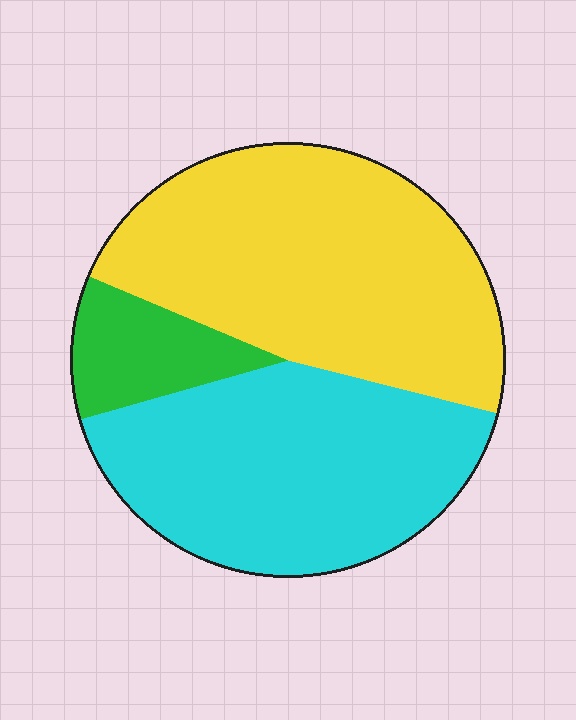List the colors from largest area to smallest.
From largest to smallest: yellow, cyan, green.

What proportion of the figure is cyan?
Cyan covers about 40% of the figure.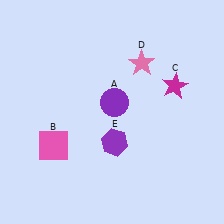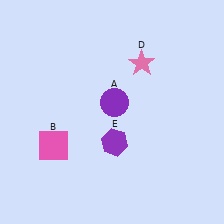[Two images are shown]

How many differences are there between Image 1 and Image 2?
There is 1 difference between the two images.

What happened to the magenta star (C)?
The magenta star (C) was removed in Image 2. It was in the top-right area of Image 1.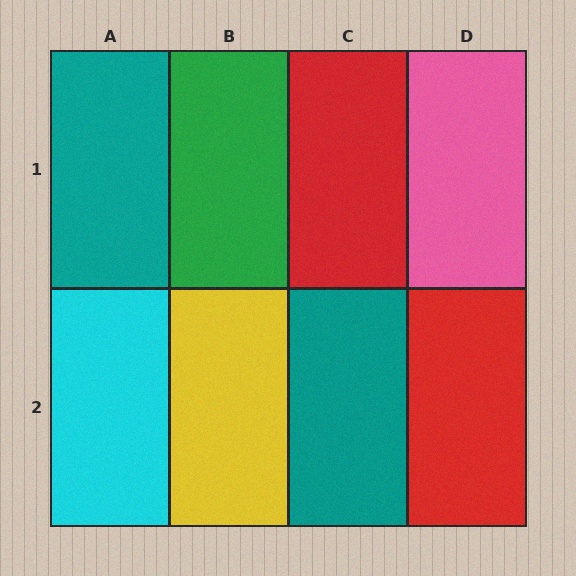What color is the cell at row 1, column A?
Teal.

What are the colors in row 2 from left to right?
Cyan, yellow, teal, red.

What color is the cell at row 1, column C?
Red.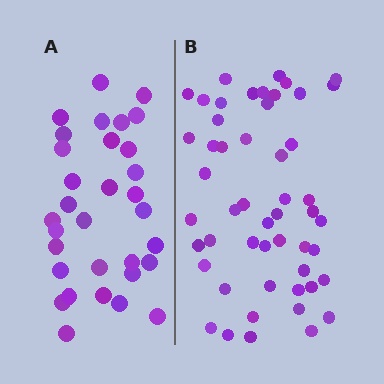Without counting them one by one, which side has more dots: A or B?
Region B (the right region) has more dots.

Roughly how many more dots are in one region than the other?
Region B has approximately 20 more dots than region A.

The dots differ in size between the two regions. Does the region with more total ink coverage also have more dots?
No. Region A has more total ink coverage because its dots are larger, but region B actually contains more individual dots. Total area can be misleading — the number of items is what matters here.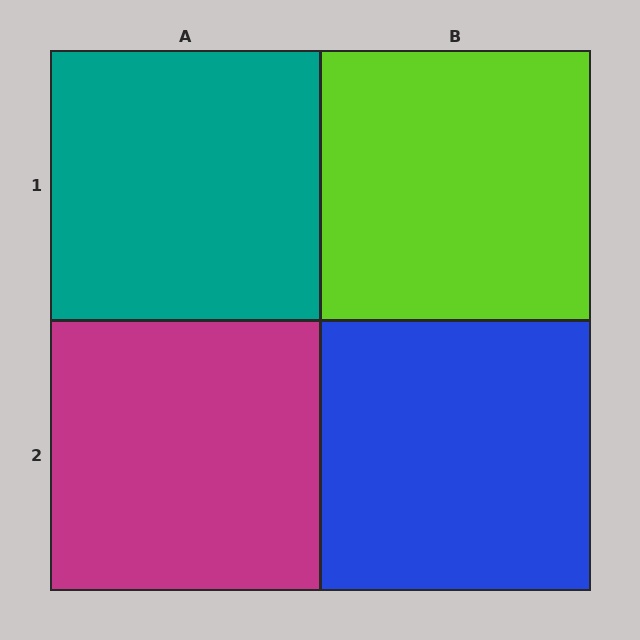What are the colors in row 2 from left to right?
Magenta, blue.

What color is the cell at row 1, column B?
Lime.